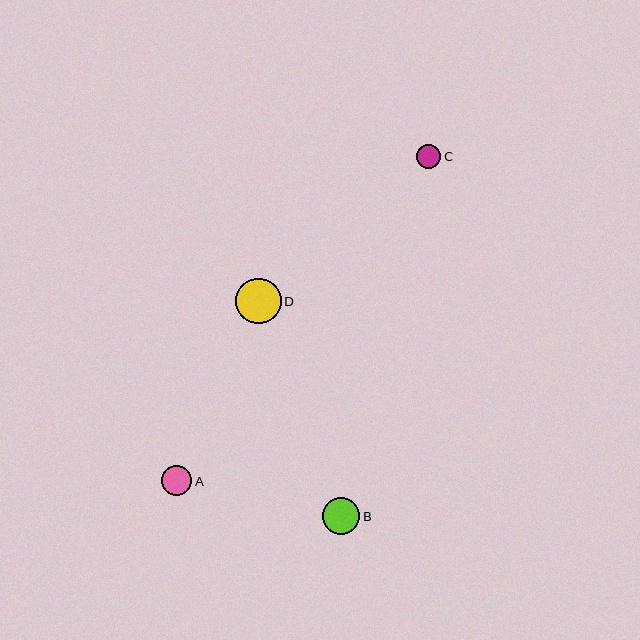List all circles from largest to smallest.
From largest to smallest: D, B, A, C.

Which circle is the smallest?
Circle C is the smallest with a size of approximately 24 pixels.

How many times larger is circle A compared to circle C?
Circle A is approximately 1.3 times the size of circle C.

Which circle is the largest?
Circle D is the largest with a size of approximately 45 pixels.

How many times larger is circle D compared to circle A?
Circle D is approximately 1.5 times the size of circle A.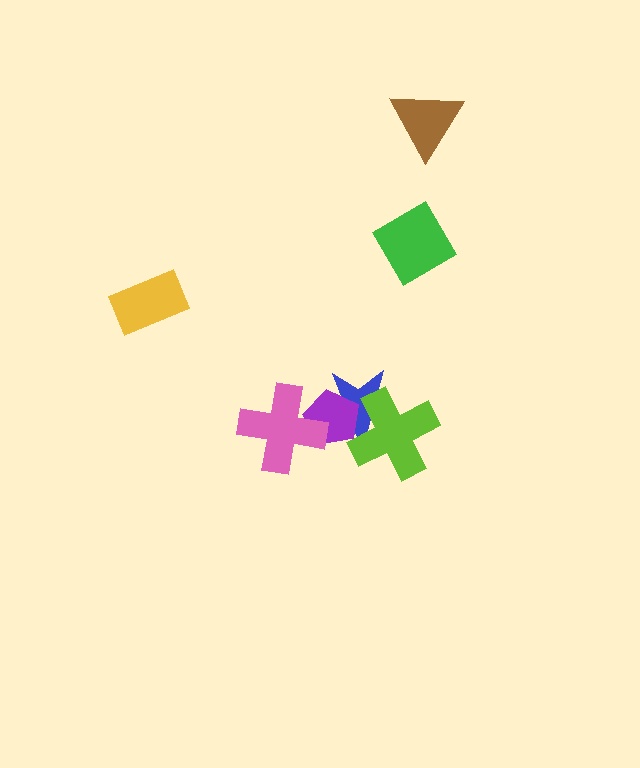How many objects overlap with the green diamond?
0 objects overlap with the green diamond.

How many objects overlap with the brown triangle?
0 objects overlap with the brown triangle.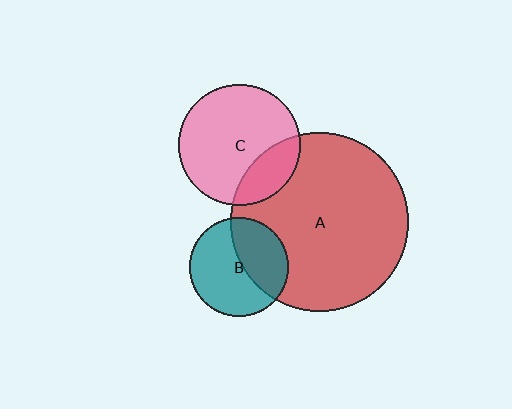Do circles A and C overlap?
Yes.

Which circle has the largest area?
Circle A (red).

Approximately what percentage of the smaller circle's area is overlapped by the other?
Approximately 20%.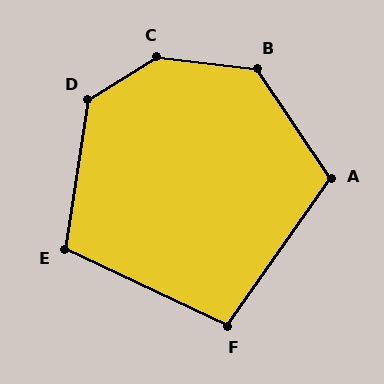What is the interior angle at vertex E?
Approximately 107 degrees (obtuse).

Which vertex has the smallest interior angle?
F, at approximately 99 degrees.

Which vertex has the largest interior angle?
C, at approximately 142 degrees.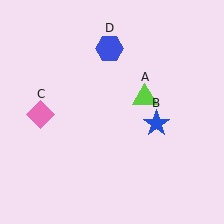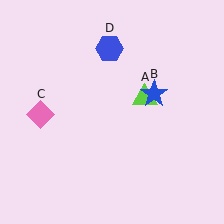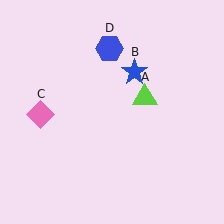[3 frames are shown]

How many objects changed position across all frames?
1 object changed position: blue star (object B).